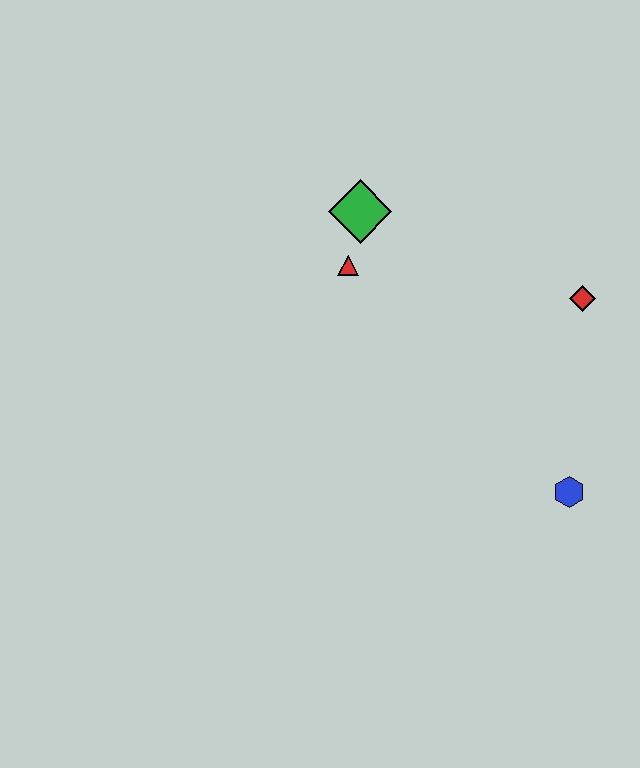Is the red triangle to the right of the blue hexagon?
No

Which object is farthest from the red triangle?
The blue hexagon is farthest from the red triangle.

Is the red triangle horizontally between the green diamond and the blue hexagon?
No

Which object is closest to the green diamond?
The red triangle is closest to the green diamond.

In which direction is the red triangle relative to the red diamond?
The red triangle is to the left of the red diamond.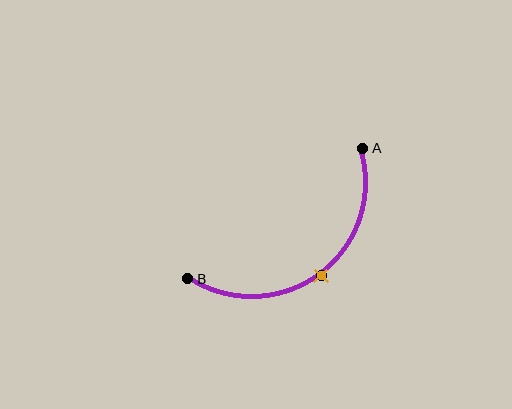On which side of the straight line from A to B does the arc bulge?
The arc bulges below and to the right of the straight line connecting A and B.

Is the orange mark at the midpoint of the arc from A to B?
Yes. The orange mark lies on the arc at equal arc-length from both A and B — it is the arc midpoint.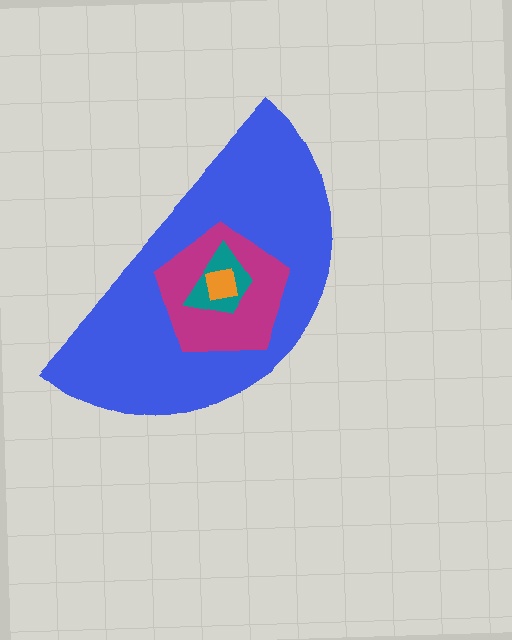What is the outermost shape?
The blue semicircle.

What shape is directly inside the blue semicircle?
The magenta pentagon.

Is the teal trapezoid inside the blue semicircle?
Yes.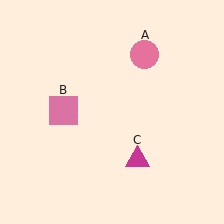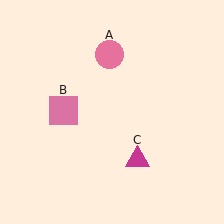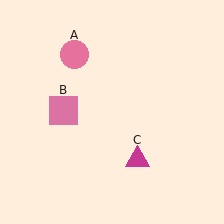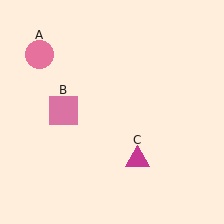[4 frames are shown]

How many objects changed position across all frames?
1 object changed position: pink circle (object A).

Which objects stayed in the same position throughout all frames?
Pink square (object B) and magenta triangle (object C) remained stationary.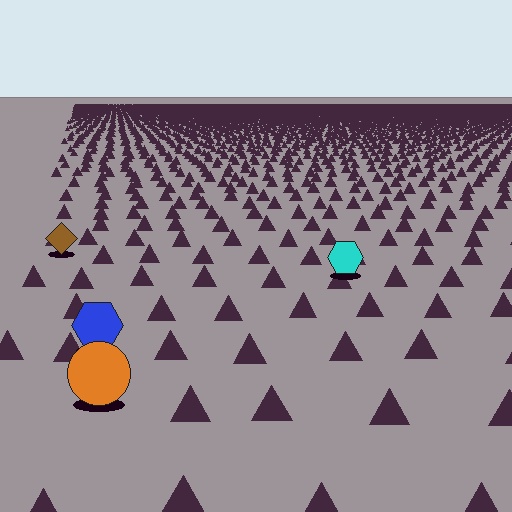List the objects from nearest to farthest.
From nearest to farthest: the orange circle, the blue hexagon, the cyan hexagon, the brown diamond.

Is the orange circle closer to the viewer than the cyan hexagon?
Yes. The orange circle is closer — you can tell from the texture gradient: the ground texture is coarser near it.